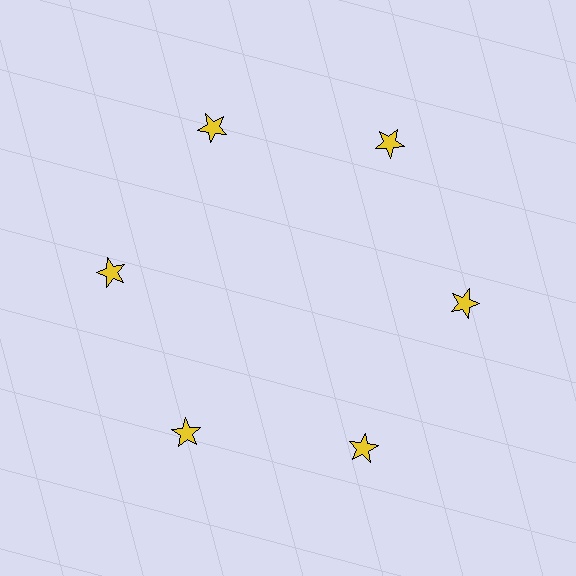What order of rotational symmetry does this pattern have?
This pattern has 6-fold rotational symmetry.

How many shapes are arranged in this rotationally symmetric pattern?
There are 6 shapes, arranged in 6 groups of 1.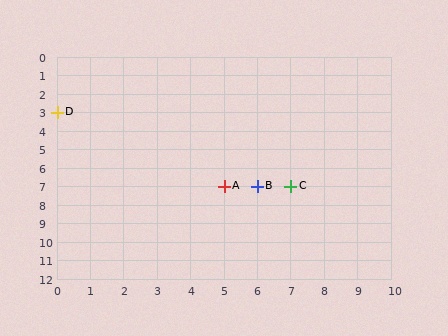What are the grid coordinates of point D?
Point D is at grid coordinates (0, 3).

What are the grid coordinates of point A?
Point A is at grid coordinates (5, 7).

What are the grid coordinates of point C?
Point C is at grid coordinates (7, 7).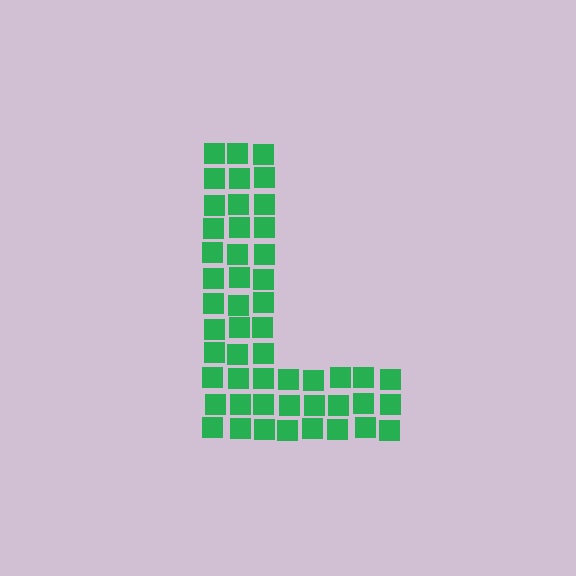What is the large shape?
The large shape is the letter L.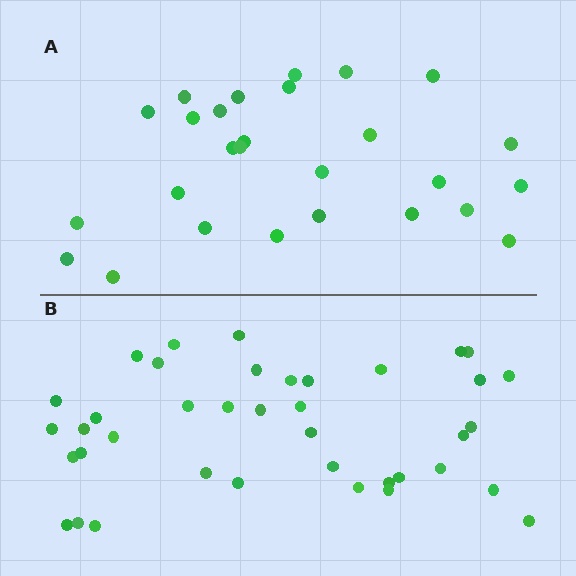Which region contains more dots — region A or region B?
Region B (the bottom region) has more dots.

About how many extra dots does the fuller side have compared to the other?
Region B has roughly 12 or so more dots than region A.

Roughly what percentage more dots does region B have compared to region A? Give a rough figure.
About 45% more.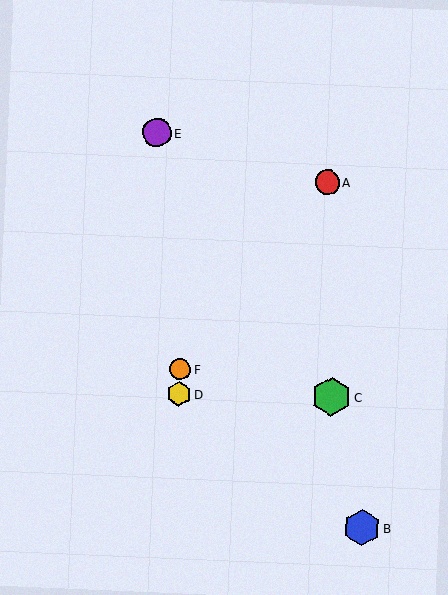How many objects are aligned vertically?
2 objects (D, F) are aligned vertically.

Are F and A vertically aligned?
No, F is at x≈180 and A is at x≈327.